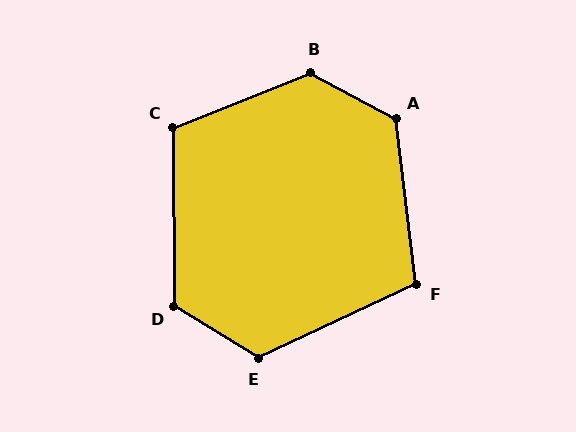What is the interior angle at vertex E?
Approximately 123 degrees (obtuse).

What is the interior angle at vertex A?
Approximately 125 degrees (obtuse).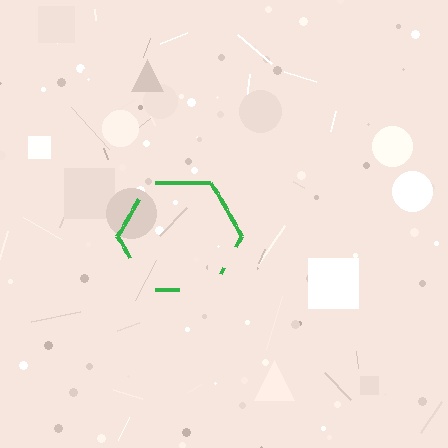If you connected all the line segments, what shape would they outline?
They would outline a hexagon.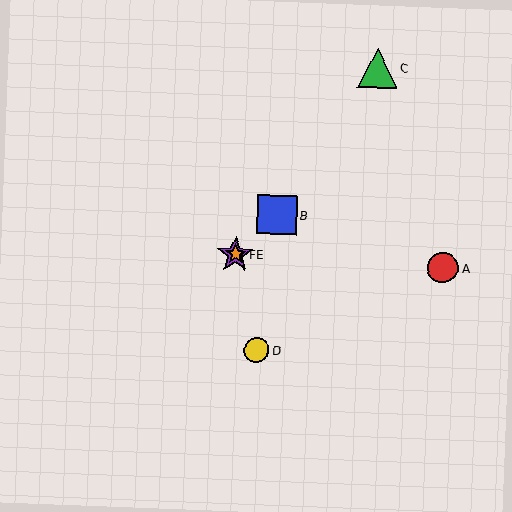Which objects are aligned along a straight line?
Objects B, E, F are aligned along a straight line.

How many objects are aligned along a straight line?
3 objects (B, E, F) are aligned along a straight line.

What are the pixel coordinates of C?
Object C is at (378, 68).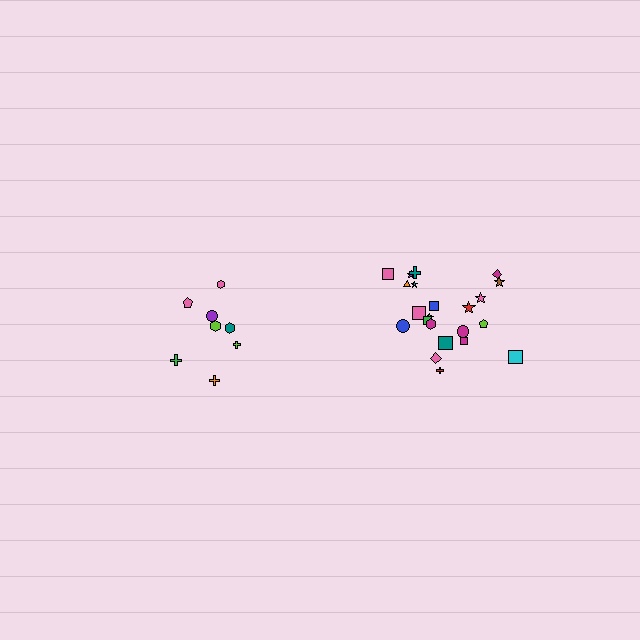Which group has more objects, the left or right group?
The right group.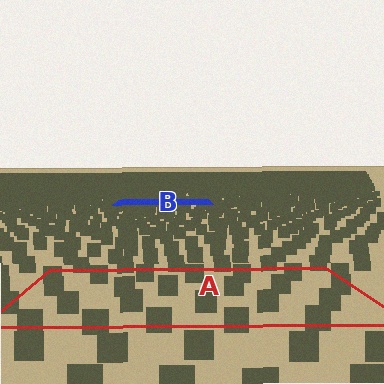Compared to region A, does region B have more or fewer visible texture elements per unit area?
Region B has more texture elements per unit area — they are packed more densely because it is farther away.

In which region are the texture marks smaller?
The texture marks are smaller in region B, because it is farther away.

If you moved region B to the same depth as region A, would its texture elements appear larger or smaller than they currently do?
They would appear larger. At a closer depth, the same texture elements are projected at a bigger on-screen size.